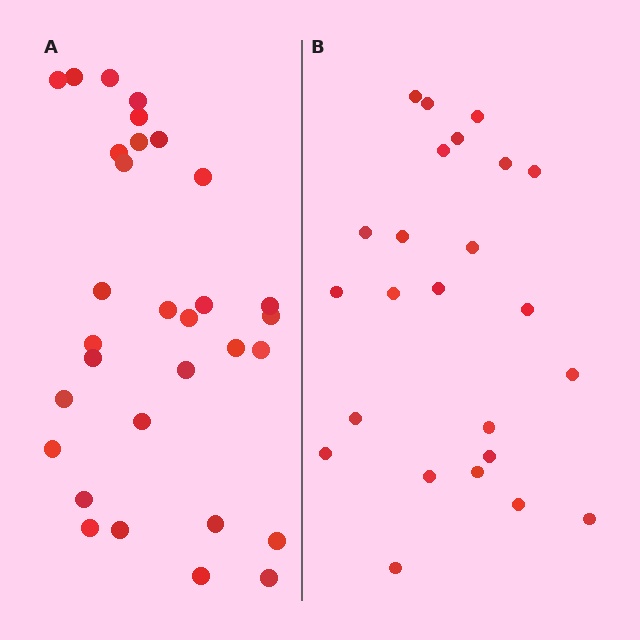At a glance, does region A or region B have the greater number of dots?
Region A (the left region) has more dots.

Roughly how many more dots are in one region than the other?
Region A has roughly 8 or so more dots than region B.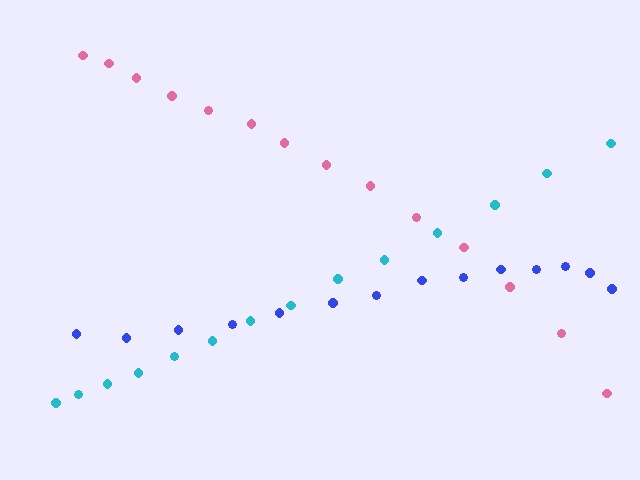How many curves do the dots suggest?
There are 3 distinct paths.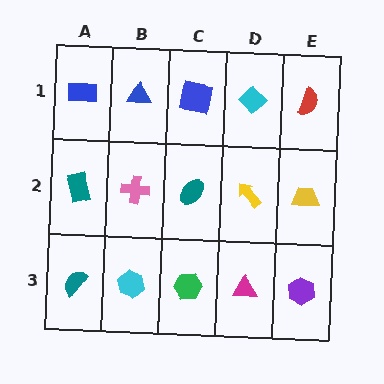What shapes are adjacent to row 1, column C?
A teal ellipse (row 2, column C), a blue triangle (row 1, column B), a cyan diamond (row 1, column D).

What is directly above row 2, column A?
A blue rectangle.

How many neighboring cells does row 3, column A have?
2.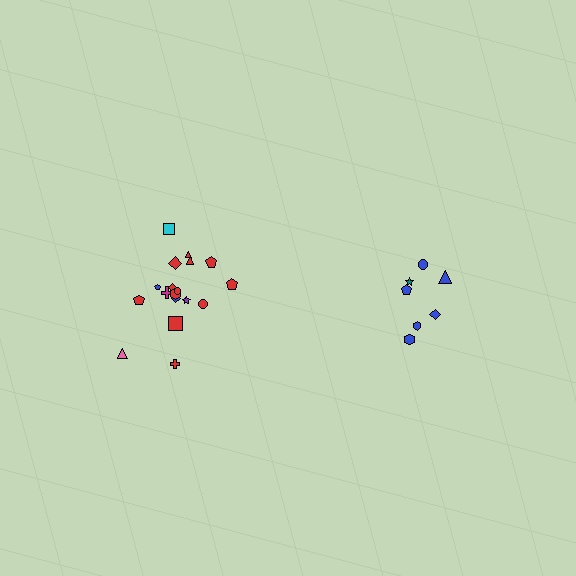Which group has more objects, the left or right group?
The left group.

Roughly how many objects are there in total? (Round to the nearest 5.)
Roughly 25 objects in total.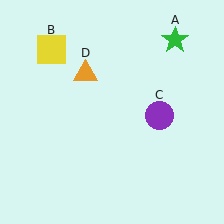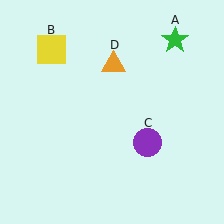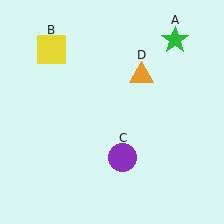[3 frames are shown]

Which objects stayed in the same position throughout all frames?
Green star (object A) and yellow square (object B) remained stationary.